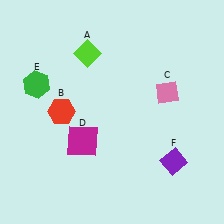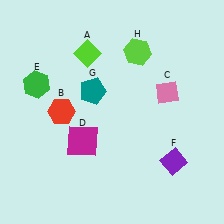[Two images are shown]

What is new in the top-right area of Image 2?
A lime hexagon (H) was added in the top-right area of Image 2.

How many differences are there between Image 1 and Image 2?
There are 2 differences between the two images.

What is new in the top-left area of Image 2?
A teal pentagon (G) was added in the top-left area of Image 2.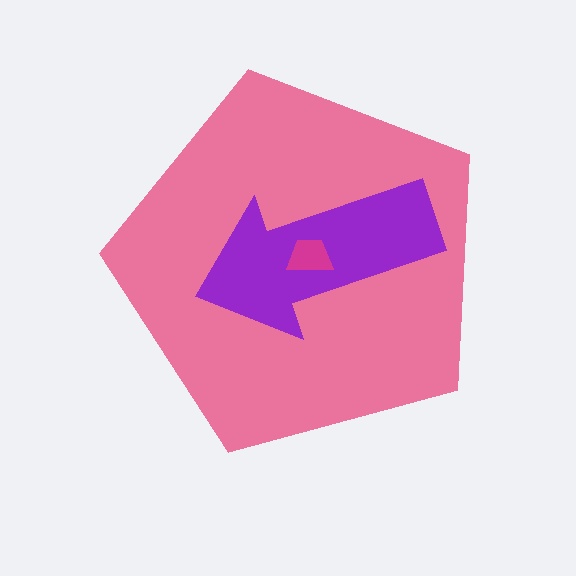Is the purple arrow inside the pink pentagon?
Yes.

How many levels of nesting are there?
3.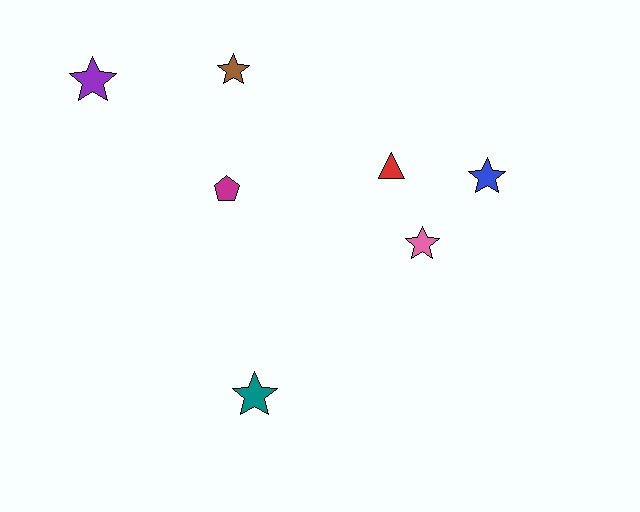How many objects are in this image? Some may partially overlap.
There are 7 objects.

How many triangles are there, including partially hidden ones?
There is 1 triangle.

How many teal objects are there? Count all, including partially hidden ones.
There is 1 teal object.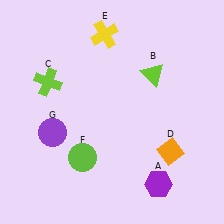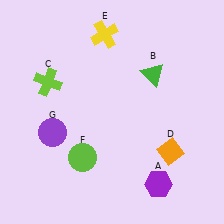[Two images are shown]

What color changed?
The triangle (B) changed from lime in Image 1 to green in Image 2.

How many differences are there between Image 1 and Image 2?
There is 1 difference between the two images.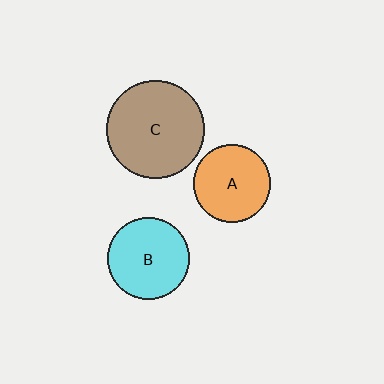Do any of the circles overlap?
No, none of the circles overlap.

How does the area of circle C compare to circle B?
Approximately 1.4 times.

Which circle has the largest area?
Circle C (brown).